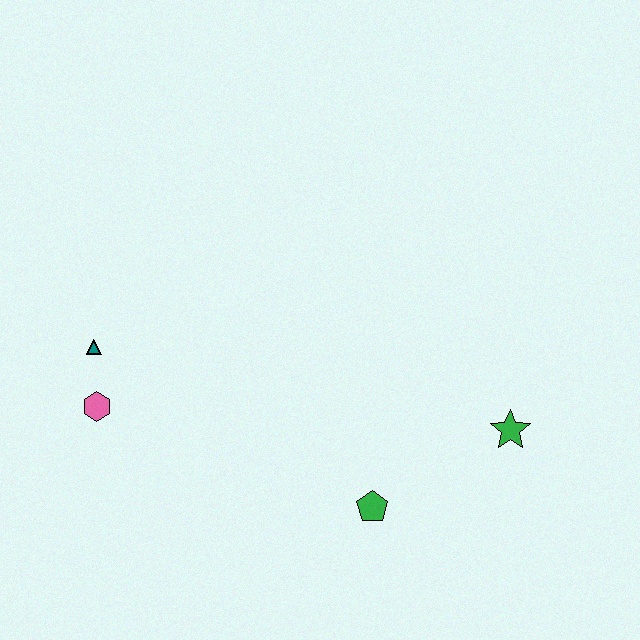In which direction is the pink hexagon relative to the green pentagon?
The pink hexagon is to the left of the green pentagon.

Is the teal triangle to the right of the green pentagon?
No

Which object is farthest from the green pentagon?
The teal triangle is farthest from the green pentagon.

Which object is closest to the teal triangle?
The pink hexagon is closest to the teal triangle.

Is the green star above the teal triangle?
No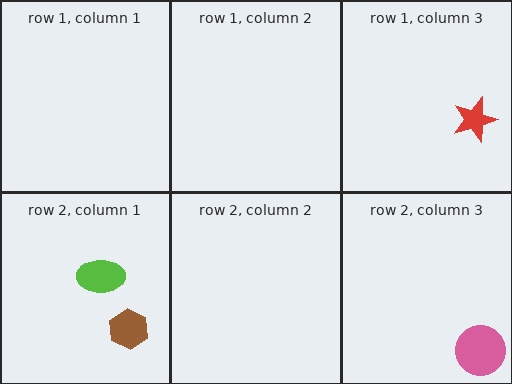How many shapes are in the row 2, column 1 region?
2.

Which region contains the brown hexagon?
The row 2, column 1 region.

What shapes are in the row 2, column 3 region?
The pink circle.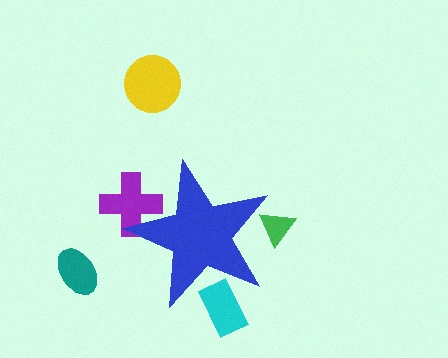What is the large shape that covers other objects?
A blue star.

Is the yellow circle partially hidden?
No, the yellow circle is fully visible.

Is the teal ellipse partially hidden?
No, the teal ellipse is fully visible.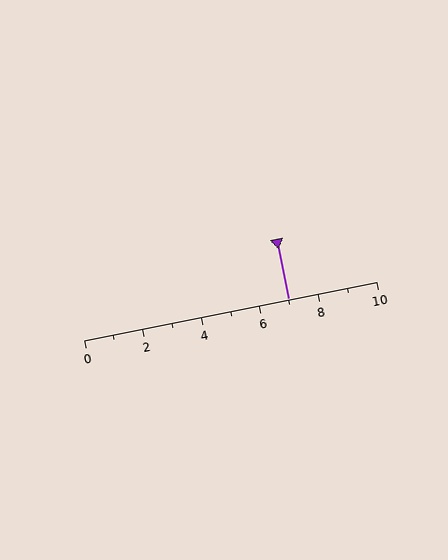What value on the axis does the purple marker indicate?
The marker indicates approximately 7.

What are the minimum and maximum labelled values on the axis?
The axis runs from 0 to 10.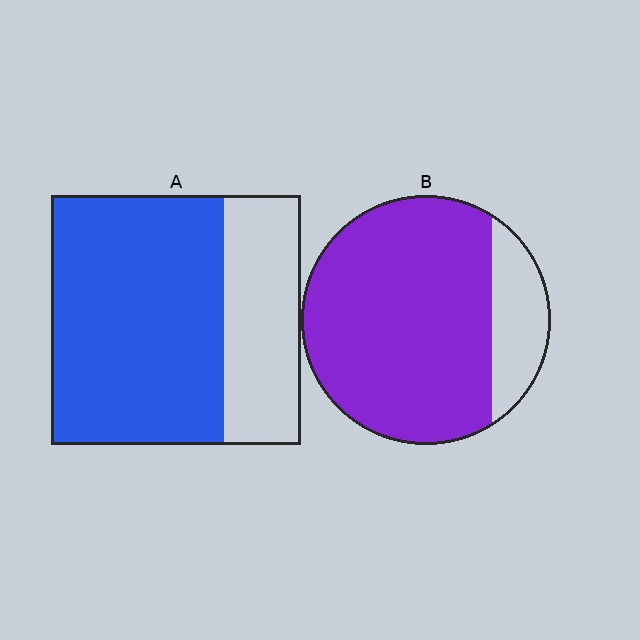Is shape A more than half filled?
Yes.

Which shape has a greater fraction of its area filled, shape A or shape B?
Shape B.